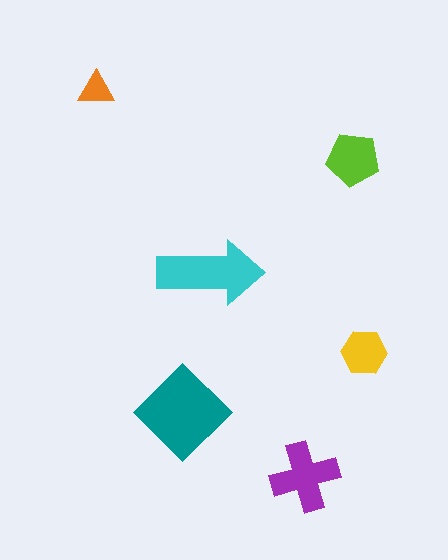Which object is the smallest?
The orange triangle.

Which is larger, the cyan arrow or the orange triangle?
The cyan arrow.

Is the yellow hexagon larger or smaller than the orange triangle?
Larger.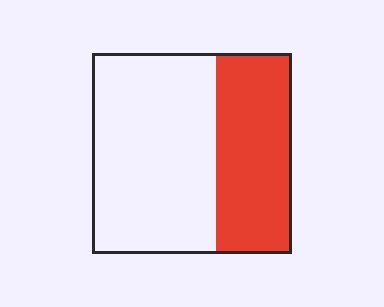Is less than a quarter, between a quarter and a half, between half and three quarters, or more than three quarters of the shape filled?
Between a quarter and a half.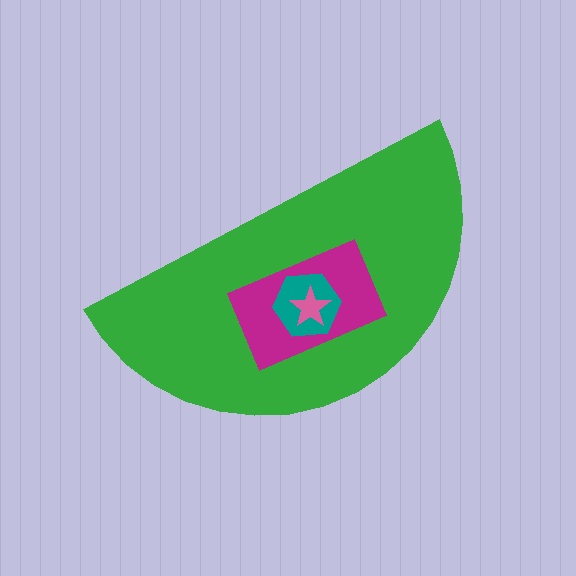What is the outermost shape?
The green semicircle.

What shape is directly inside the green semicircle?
The magenta rectangle.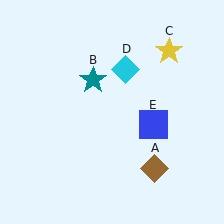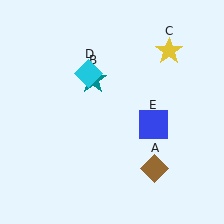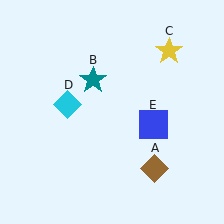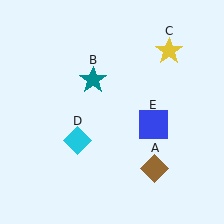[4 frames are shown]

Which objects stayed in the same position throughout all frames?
Brown diamond (object A) and teal star (object B) and yellow star (object C) and blue square (object E) remained stationary.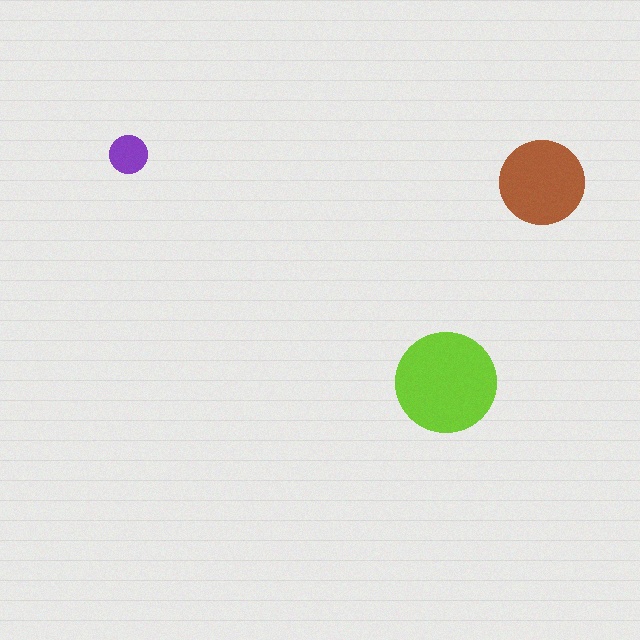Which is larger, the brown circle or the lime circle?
The lime one.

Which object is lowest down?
The lime circle is bottommost.